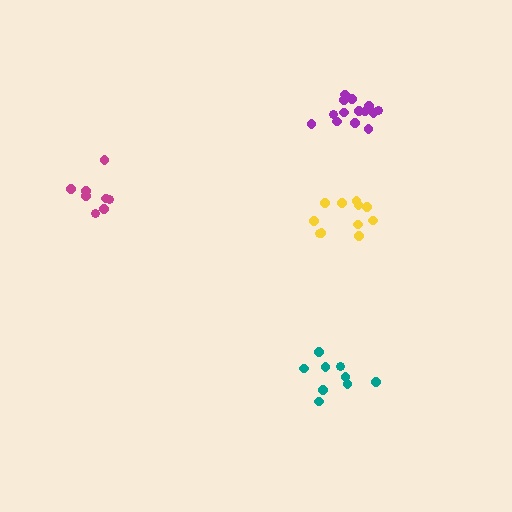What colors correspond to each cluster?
The clusters are colored: purple, magenta, teal, yellow.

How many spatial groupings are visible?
There are 4 spatial groupings.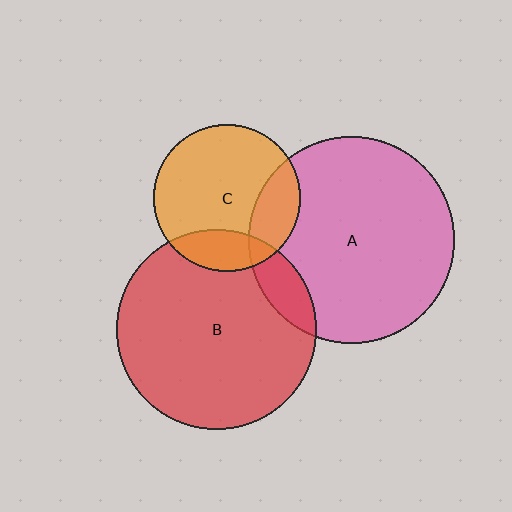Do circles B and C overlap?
Yes.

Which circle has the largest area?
Circle A (pink).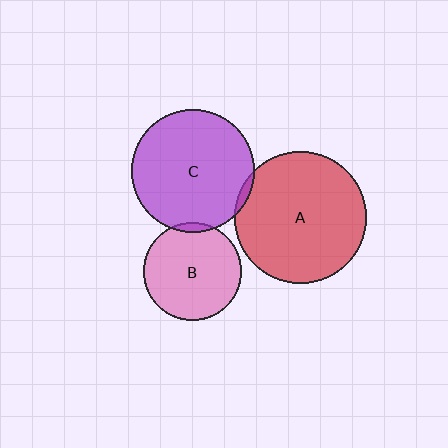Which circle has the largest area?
Circle A (red).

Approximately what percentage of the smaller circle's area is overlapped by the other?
Approximately 5%.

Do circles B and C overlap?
Yes.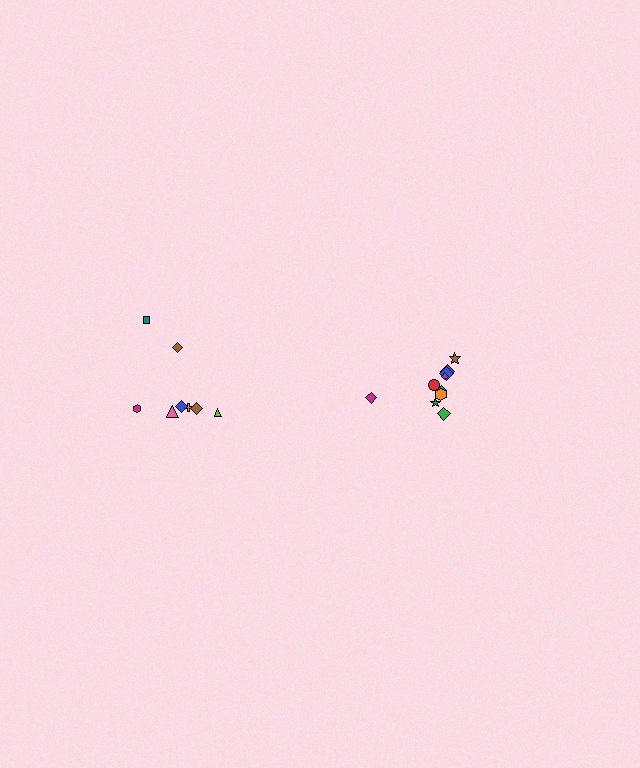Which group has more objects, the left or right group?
The right group.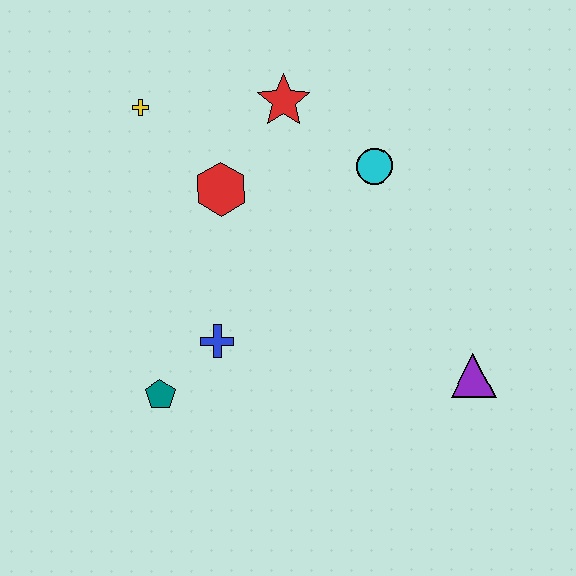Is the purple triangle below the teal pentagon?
No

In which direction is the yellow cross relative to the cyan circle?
The yellow cross is to the left of the cyan circle.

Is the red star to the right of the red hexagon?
Yes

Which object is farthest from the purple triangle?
The yellow cross is farthest from the purple triangle.